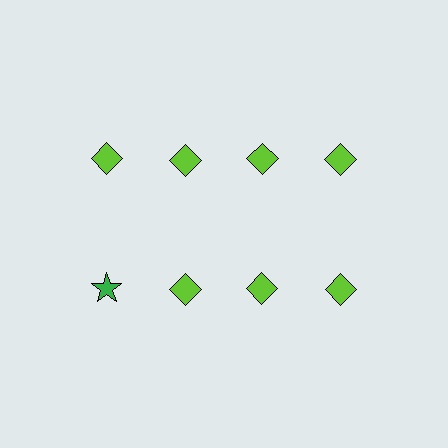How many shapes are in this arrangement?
There are 8 shapes arranged in a grid pattern.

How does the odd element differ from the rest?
It differs in both color (green instead of lime) and shape (star instead of diamond).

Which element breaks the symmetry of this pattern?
The green star in the second row, leftmost column breaks the symmetry. All other shapes are lime diamonds.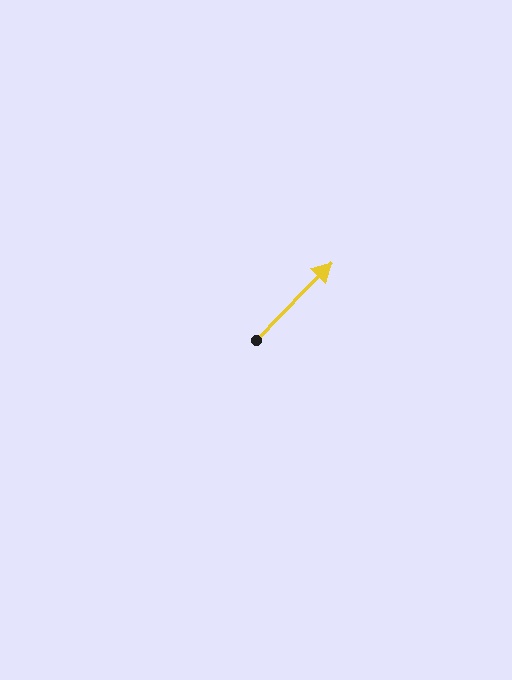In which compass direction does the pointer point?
Northeast.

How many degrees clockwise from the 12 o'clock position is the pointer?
Approximately 44 degrees.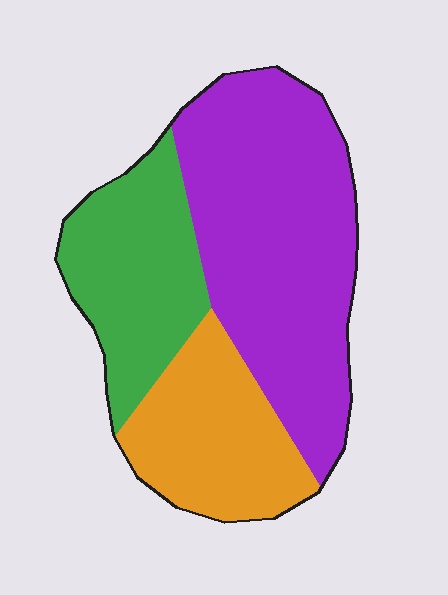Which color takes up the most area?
Purple, at roughly 50%.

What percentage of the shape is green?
Green covers around 25% of the shape.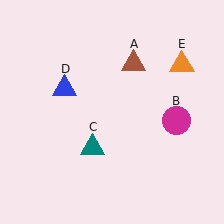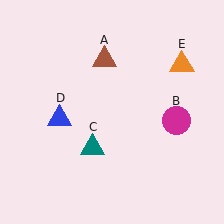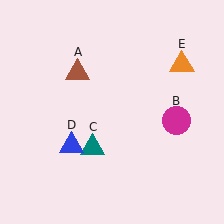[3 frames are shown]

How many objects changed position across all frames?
2 objects changed position: brown triangle (object A), blue triangle (object D).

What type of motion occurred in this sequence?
The brown triangle (object A), blue triangle (object D) rotated counterclockwise around the center of the scene.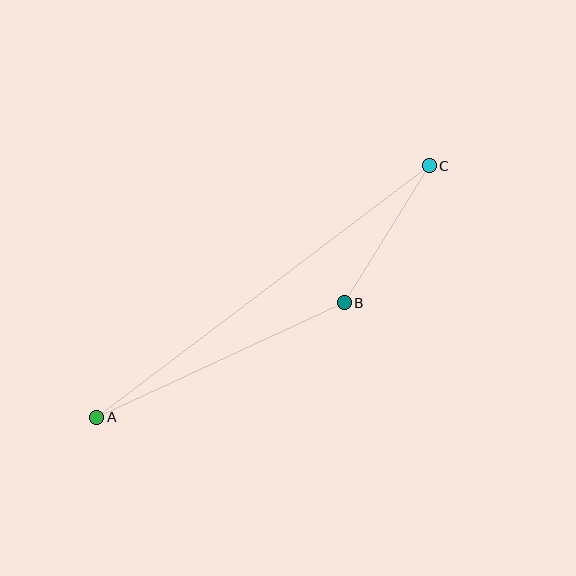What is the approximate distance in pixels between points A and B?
The distance between A and B is approximately 272 pixels.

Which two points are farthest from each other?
Points A and C are farthest from each other.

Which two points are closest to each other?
Points B and C are closest to each other.